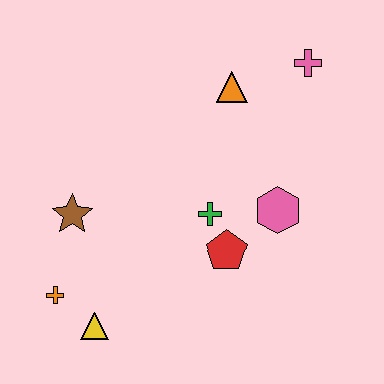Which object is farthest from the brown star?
The pink cross is farthest from the brown star.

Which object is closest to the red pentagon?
The green cross is closest to the red pentagon.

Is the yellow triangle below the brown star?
Yes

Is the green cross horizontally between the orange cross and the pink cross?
Yes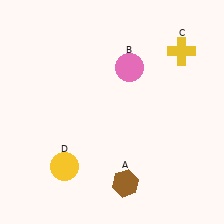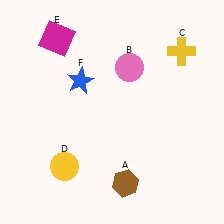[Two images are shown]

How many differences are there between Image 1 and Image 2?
There are 2 differences between the two images.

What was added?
A magenta square (E), a blue star (F) were added in Image 2.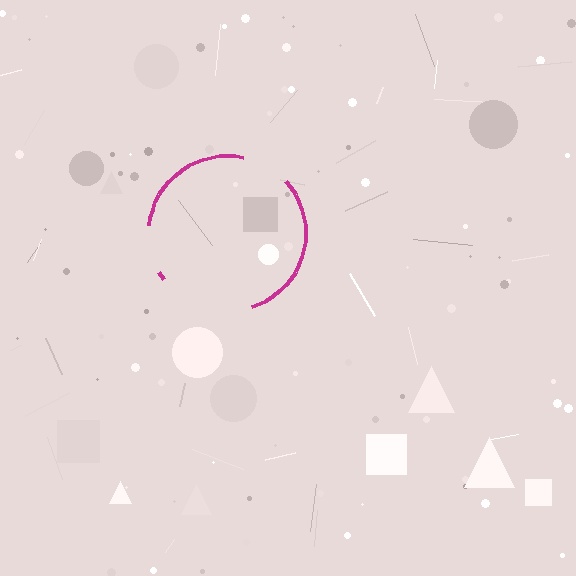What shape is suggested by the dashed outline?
The dashed outline suggests a circle.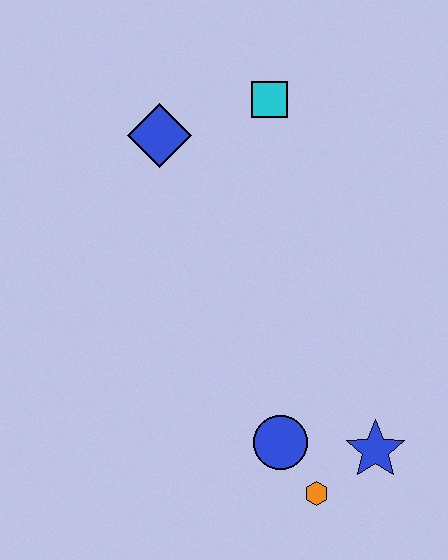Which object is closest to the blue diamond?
The cyan square is closest to the blue diamond.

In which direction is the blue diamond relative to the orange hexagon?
The blue diamond is above the orange hexagon.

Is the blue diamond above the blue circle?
Yes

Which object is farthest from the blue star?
The blue diamond is farthest from the blue star.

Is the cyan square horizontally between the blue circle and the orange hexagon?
No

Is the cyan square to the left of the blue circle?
Yes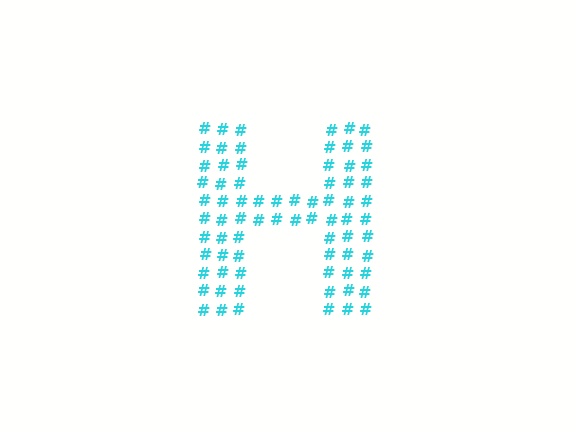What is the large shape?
The large shape is the letter H.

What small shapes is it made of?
It is made of small hash symbols.